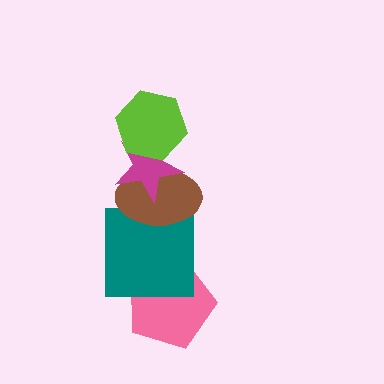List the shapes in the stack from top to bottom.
From top to bottom: the lime hexagon, the magenta star, the brown ellipse, the teal square, the pink pentagon.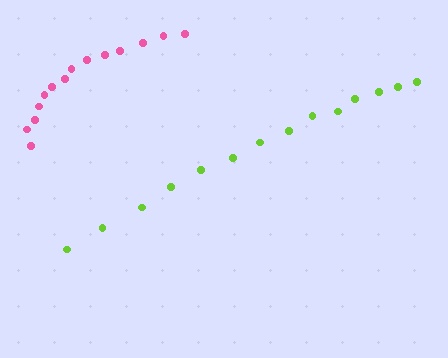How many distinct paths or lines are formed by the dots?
There are 2 distinct paths.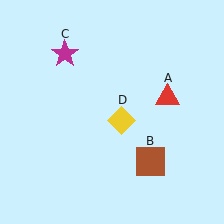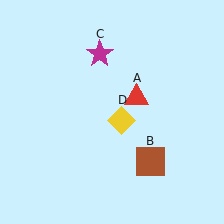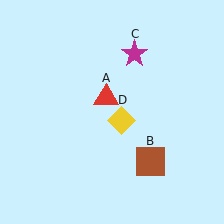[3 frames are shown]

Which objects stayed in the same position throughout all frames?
Brown square (object B) and yellow diamond (object D) remained stationary.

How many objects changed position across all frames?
2 objects changed position: red triangle (object A), magenta star (object C).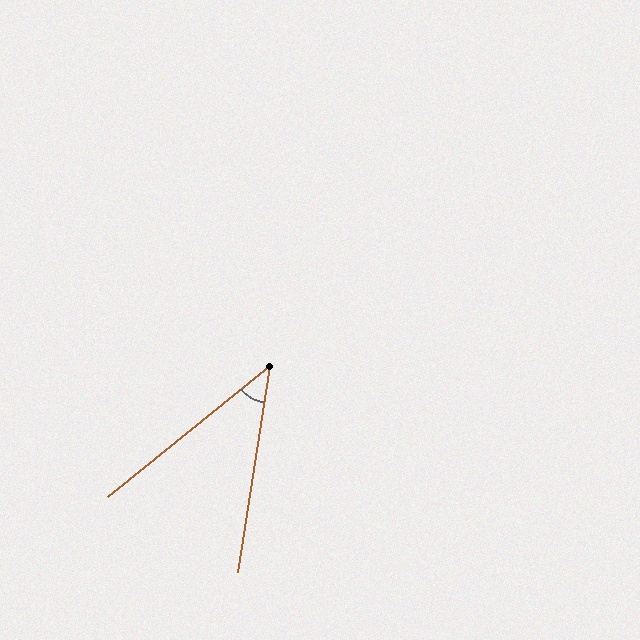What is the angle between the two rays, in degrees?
Approximately 42 degrees.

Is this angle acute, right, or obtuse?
It is acute.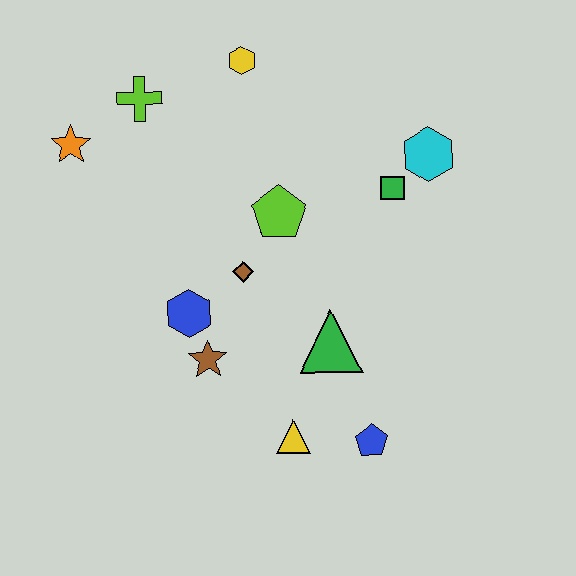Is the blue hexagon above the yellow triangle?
Yes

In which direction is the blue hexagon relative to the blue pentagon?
The blue hexagon is to the left of the blue pentagon.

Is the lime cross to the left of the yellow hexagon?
Yes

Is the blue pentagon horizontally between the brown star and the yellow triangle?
No